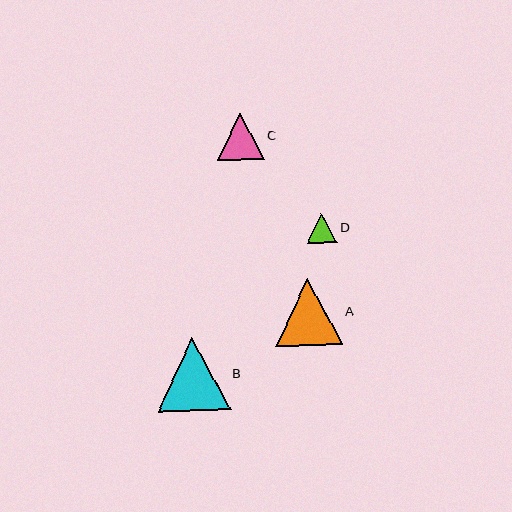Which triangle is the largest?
Triangle B is the largest with a size of approximately 73 pixels.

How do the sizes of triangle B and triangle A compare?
Triangle B and triangle A are approximately the same size.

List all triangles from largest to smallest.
From largest to smallest: B, A, C, D.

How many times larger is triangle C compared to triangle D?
Triangle C is approximately 1.6 times the size of triangle D.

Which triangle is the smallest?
Triangle D is the smallest with a size of approximately 30 pixels.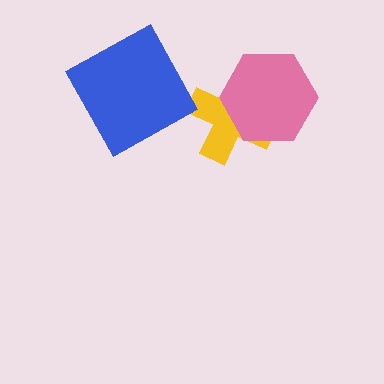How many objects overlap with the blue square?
0 objects overlap with the blue square.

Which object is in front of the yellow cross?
The pink hexagon is in front of the yellow cross.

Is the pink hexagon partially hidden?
No, no other shape covers it.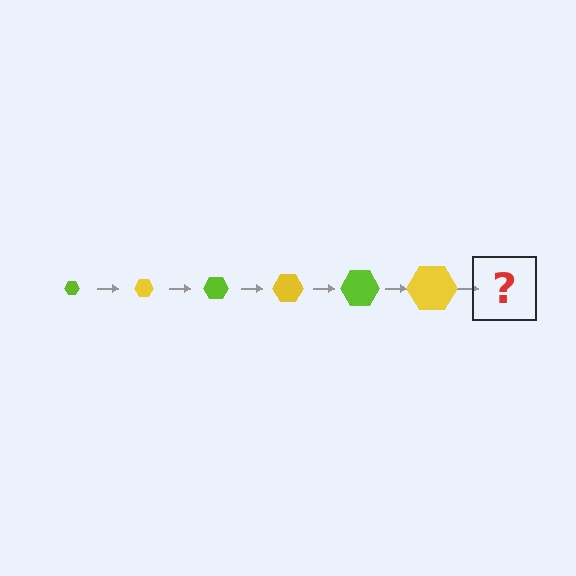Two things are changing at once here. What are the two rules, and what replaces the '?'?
The two rules are that the hexagon grows larger each step and the color cycles through lime and yellow. The '?' should be a lime hexagon, larger than the previous one.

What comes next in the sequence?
The next element should be a lime hexagon, larger than the previous one.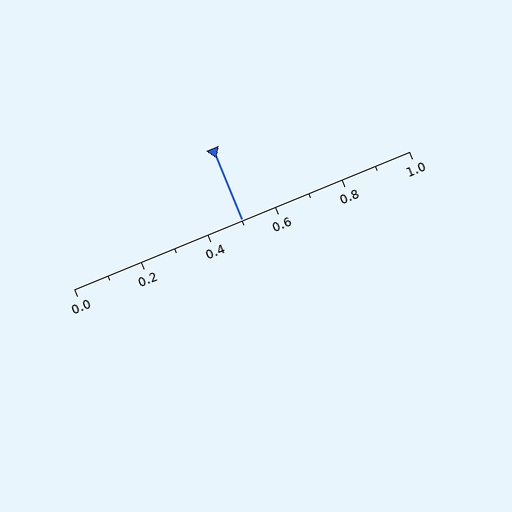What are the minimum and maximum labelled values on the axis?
The axis runs from 0.0 to 1.0.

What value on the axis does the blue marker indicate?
The marker indicates approximately 0.5.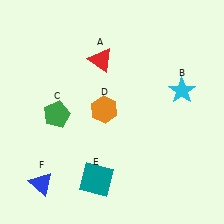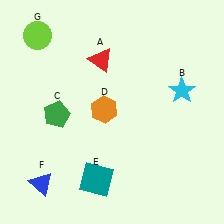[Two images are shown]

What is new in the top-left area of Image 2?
A lime circle (G) was added in the top-left area of Image 2.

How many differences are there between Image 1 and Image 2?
There is 1 difference between the two images.